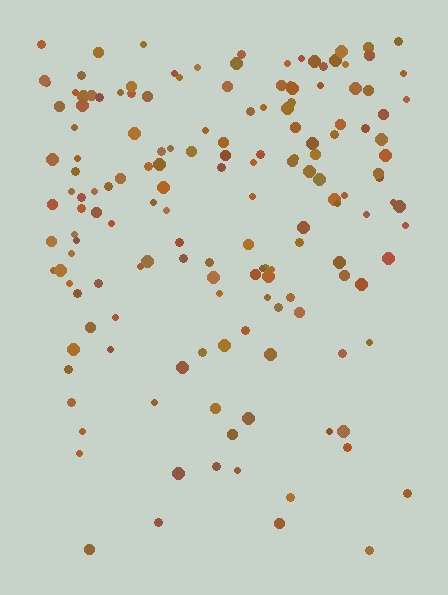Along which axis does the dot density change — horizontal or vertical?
Vertical.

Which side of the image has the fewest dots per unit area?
The bottom.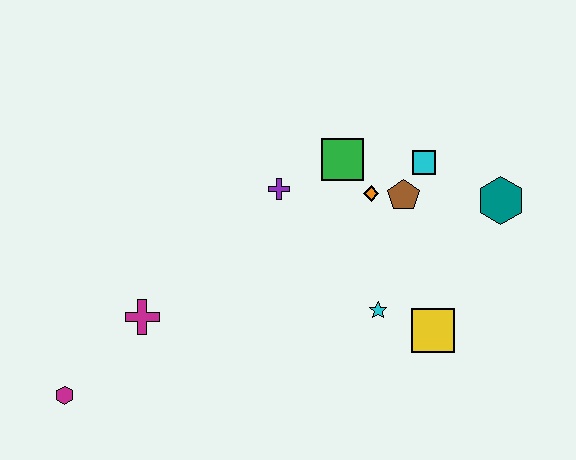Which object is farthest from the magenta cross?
The teal hexagon is farthest from the magenta cross.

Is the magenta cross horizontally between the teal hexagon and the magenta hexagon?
Yes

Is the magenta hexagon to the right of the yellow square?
No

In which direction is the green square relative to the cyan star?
The green square is above the cyan star.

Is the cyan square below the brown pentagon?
No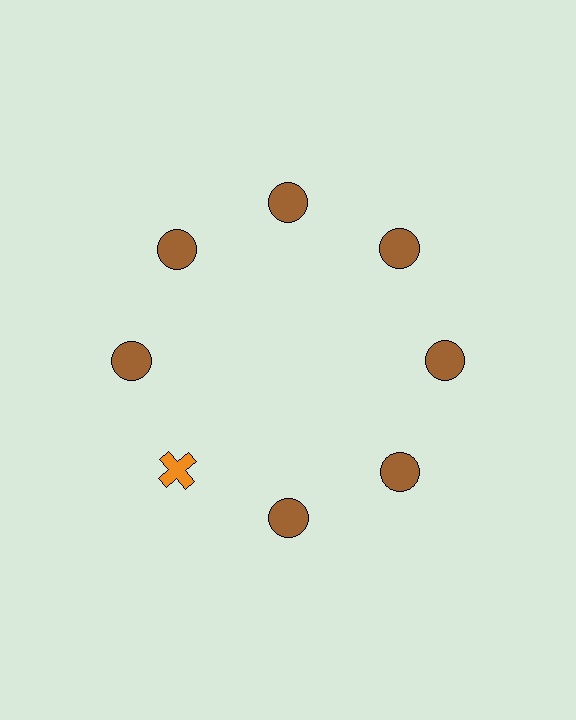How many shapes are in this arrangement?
There are 8 shapes arranged in a ring pattern.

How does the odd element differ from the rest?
It differs in both color (orange instead of brown) and shape (cross instead of circle).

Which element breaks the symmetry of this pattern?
The orange cross at roughly the 8 o'clock position breaks the symmetry. All other shapes are brown circles.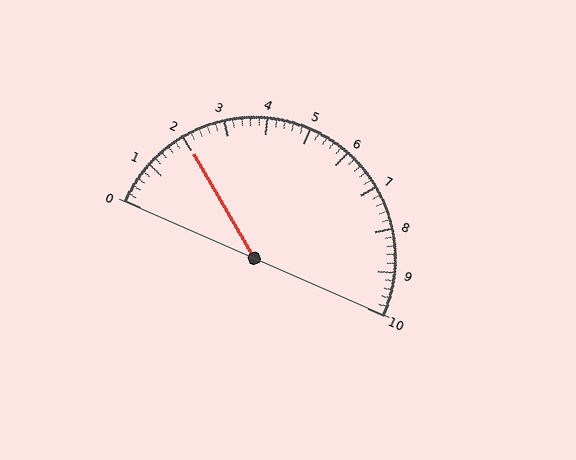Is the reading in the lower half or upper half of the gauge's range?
The reading is in the lower half of the range (0 to 10).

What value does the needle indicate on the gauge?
The needle indicates approximately 2.0.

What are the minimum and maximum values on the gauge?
The gauge ranges from 0 to 10.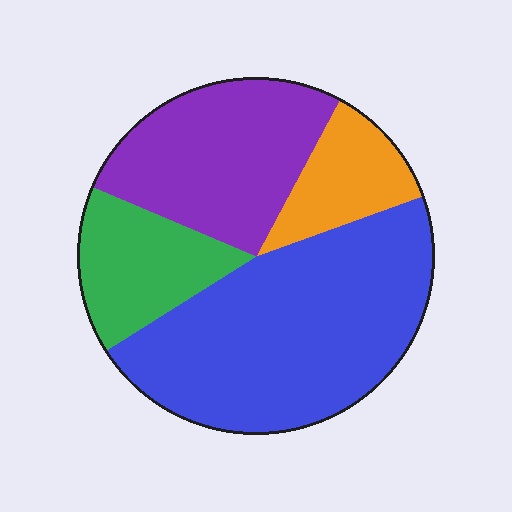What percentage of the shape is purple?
Purple covers roughly 25% of the shape.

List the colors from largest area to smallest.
From largest to smallest: blue, purple, green, orange.